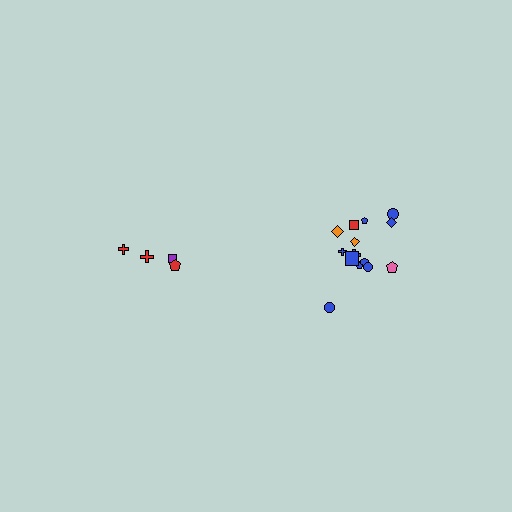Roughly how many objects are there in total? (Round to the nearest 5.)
Roughly 20 objects in total.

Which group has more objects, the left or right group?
The right group.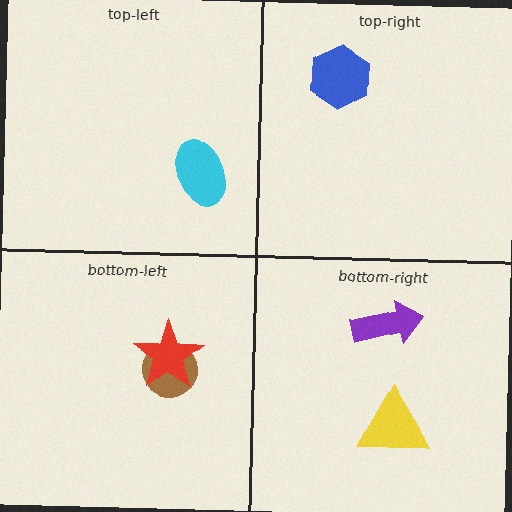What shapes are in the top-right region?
The blue hexagon.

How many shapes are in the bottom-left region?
2.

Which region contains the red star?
The bottom-left region.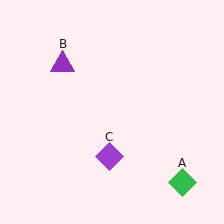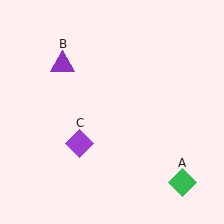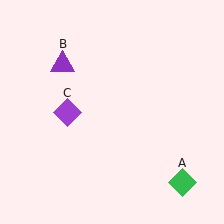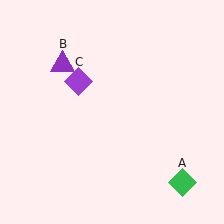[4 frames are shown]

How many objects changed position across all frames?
1 object changed position: purple diamond (object C).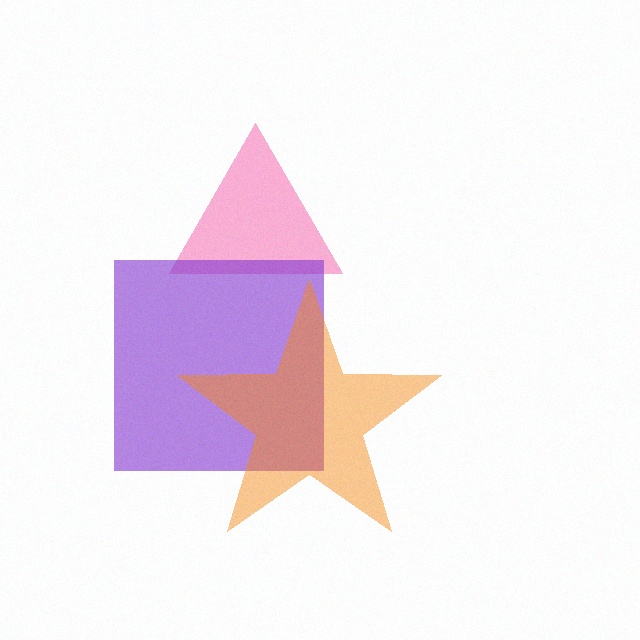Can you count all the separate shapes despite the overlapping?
Yes, there are 3 separate shapes.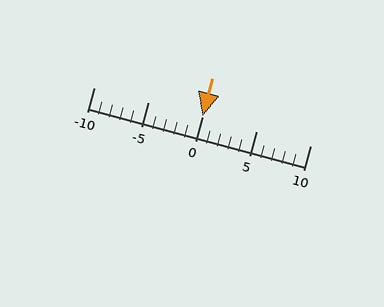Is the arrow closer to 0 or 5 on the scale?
The arrow is closer to 0.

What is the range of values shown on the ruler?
The ruler shows values from -10 to 10.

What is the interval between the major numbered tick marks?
The major tick marks are spaced 5 units apart.